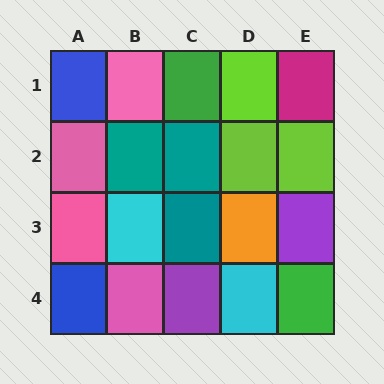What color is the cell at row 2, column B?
Teal.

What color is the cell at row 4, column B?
Pink.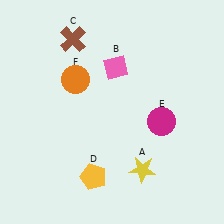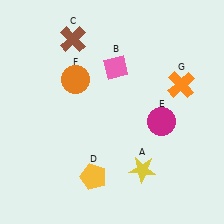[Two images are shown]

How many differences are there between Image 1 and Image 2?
There is 1 difference between the two images.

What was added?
An orange cross (G) was added in Image 2.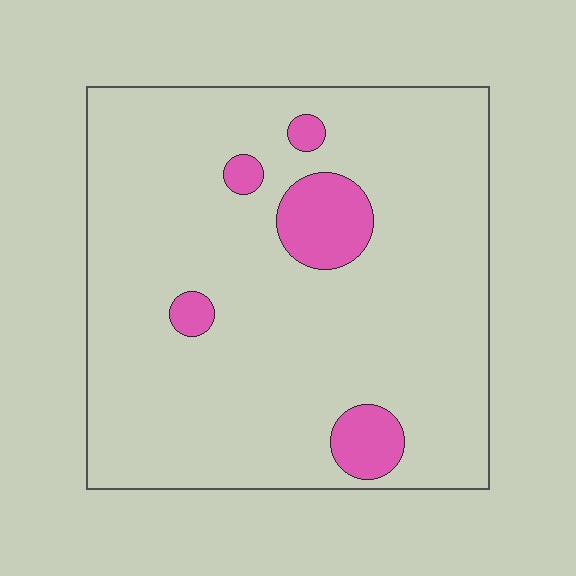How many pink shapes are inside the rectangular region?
5.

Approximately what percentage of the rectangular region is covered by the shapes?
Approximately 10%.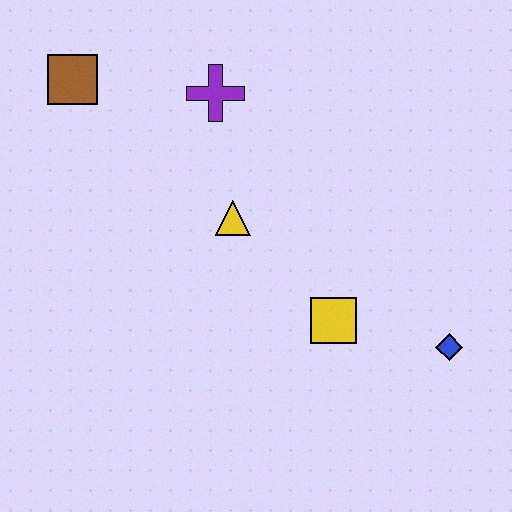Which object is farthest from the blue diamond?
The brown square is farthest from the blue diamond.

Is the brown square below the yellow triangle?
No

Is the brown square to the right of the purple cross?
No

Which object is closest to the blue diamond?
The yellow square is closest to the blue diamond.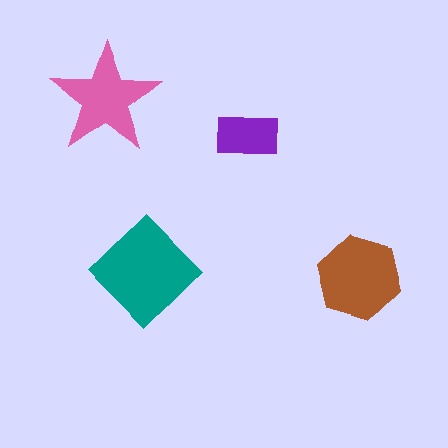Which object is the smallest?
The purple rectangle.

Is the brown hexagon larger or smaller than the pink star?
Larger.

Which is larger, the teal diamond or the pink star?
The teal diamond.